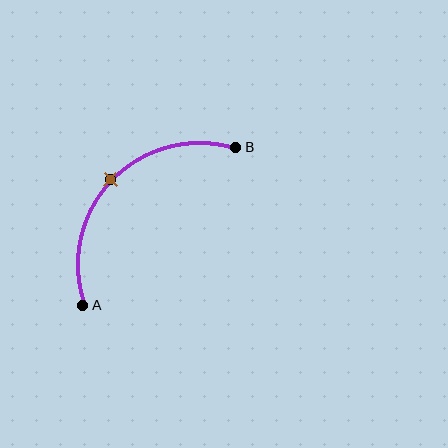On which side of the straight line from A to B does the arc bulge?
The arc bulges above and to the left of the straight line connecting A and B.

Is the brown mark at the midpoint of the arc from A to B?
Yes. The brown mark lies on the arc at equal arc-length from both A and B — it is the arc midpoint.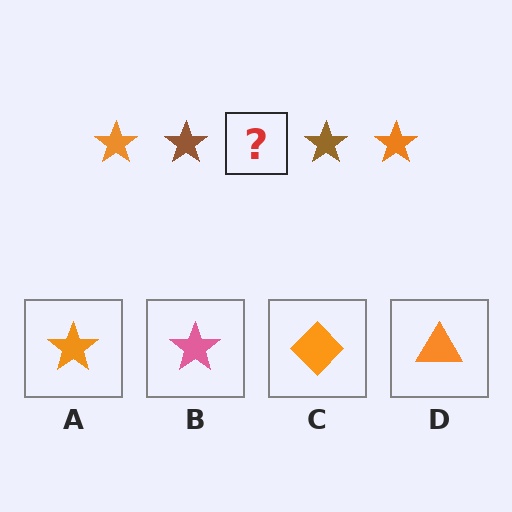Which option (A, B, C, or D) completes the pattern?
A.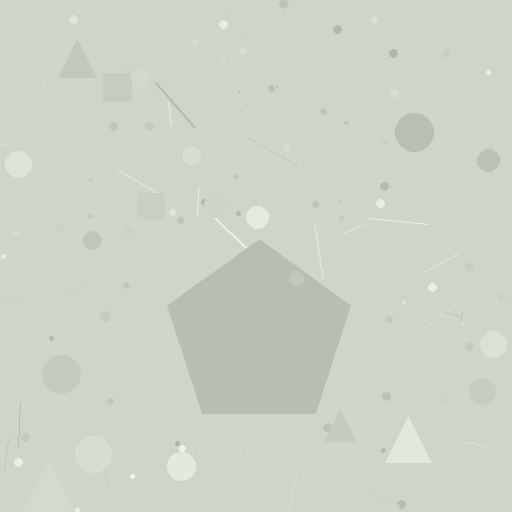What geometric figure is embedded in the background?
A pentagon is embedded in the background.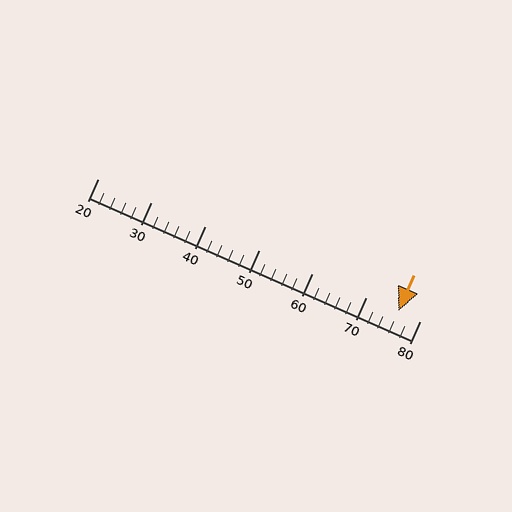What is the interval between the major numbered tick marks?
The major tick marks are spaced 10 units apart.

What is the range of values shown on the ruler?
The ruler shows values from 20 to 80.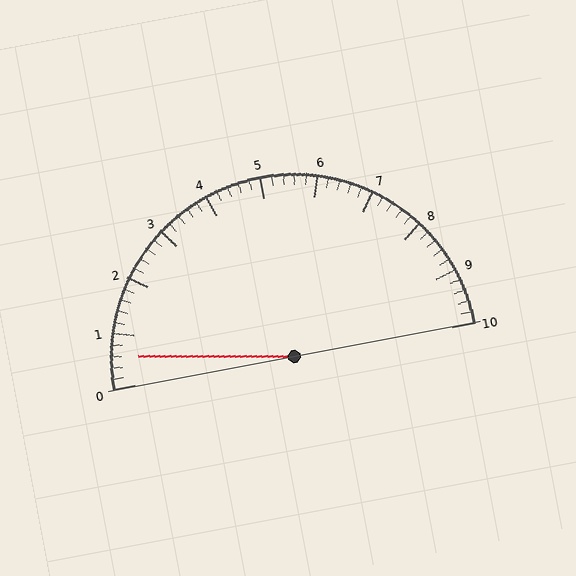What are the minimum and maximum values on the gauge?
The gauge ranges from 0 to 10.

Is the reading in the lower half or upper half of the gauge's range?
The reading is in the lower half of the range (0 to 10).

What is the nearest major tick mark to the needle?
The nearest major tick mark is 1.